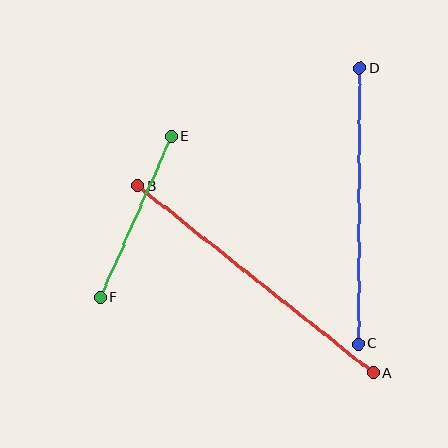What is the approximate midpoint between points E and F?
The midpoint is at approximately (136, 217) pixels.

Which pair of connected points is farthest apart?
Points A and B are farthest apart.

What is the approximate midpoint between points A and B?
The midpoint is at approximately (255, 280) pixels.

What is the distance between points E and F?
The distance is approximately 176 pixels.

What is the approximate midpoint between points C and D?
The midpoint is at approximately (359, 206) pixels.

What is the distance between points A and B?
The distance is approximately 301 pixels.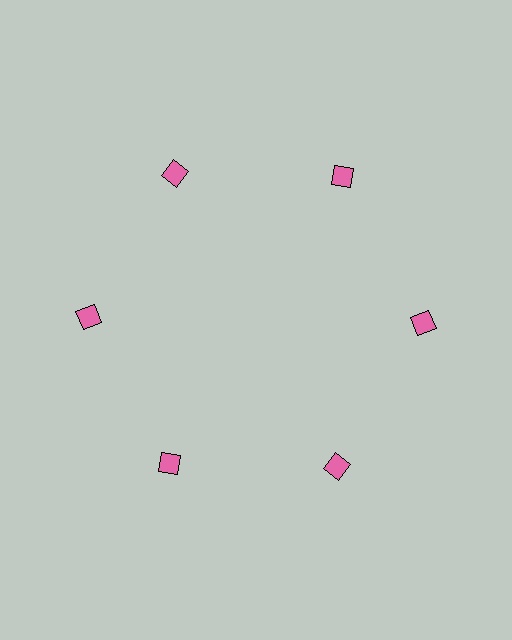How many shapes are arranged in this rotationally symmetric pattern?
There are 6 shapes, arranged in 6 groups of 1.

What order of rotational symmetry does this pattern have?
This pattern has 6-fold rotational symmetry.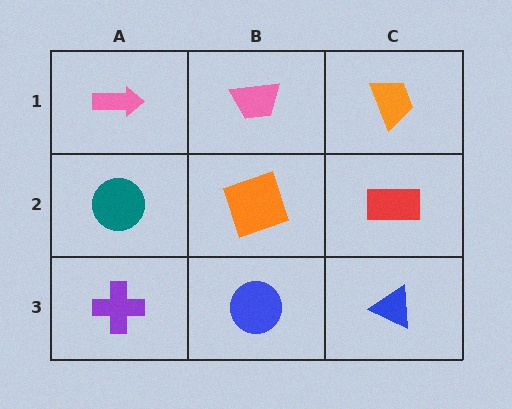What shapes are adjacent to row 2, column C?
An orange trapezoid (row 1, column C), a blue triangle (row 3, column C), an orange square (row 2, column B).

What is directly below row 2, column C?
A blue triangle.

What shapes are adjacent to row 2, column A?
A pink arrow (row 1, column A), a purple cross (row 3, column A), an orange square (row 2, column B).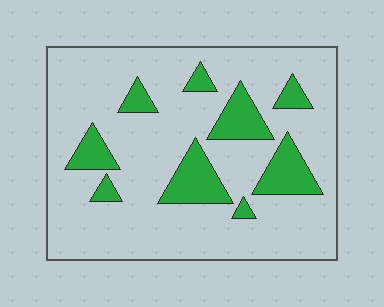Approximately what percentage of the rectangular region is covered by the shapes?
Approximately 20%.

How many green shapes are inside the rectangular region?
9.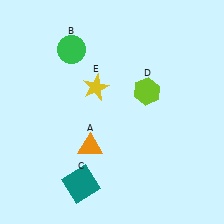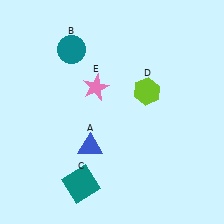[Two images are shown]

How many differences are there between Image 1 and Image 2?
There are 3 differences between the two images.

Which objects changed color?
A changed from orange to blue. B changed from green to teal. E changed from yellow to pink.